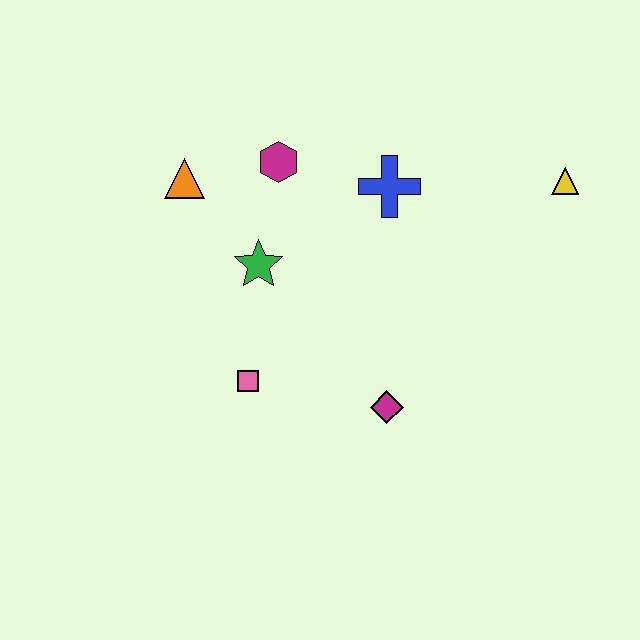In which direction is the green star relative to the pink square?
The green star is above the pink square.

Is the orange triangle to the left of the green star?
Yes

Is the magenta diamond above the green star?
No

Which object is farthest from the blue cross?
The pink square is farthest from the blue cross.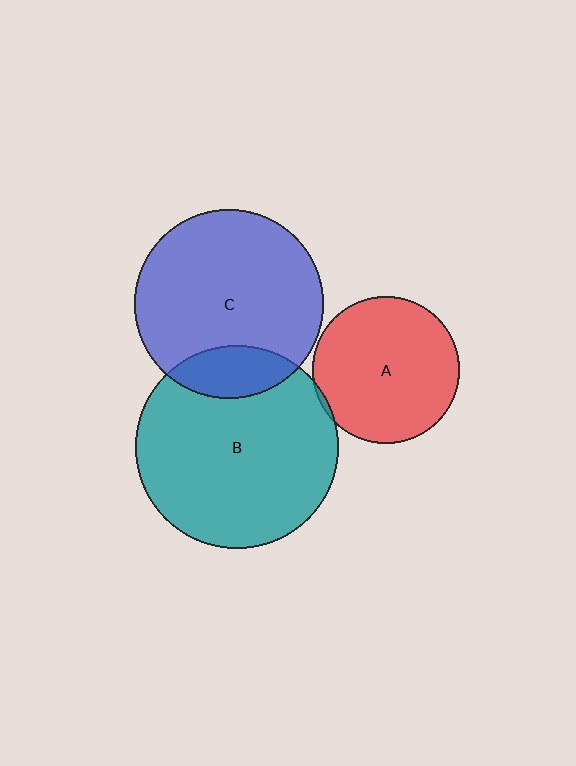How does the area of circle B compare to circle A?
Approximately 1.9 times.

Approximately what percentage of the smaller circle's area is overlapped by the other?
Approximately 5%.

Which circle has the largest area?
Circle B (teal).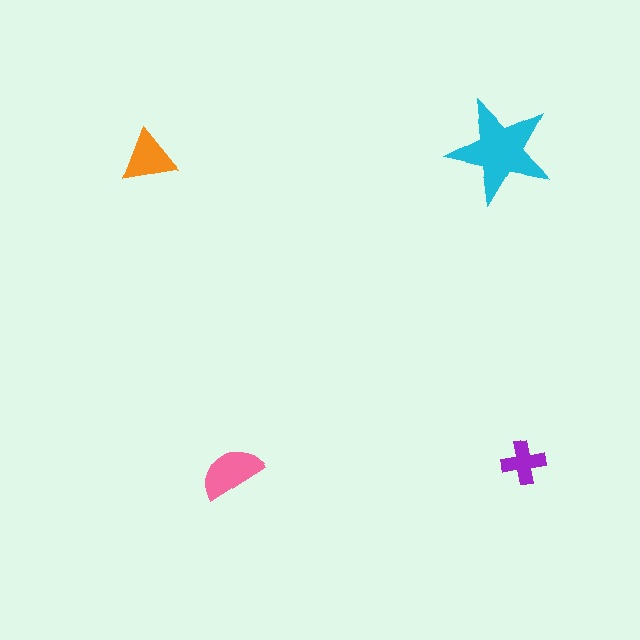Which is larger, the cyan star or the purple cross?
The cyan star.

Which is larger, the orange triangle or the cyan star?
The cyan star.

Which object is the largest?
The cyan star.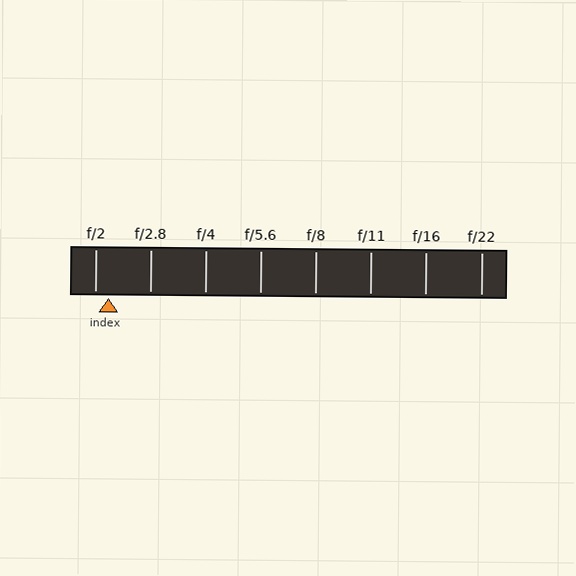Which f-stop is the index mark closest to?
The index mark is closest to f/2.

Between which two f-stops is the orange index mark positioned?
The index mark is between f/2 and f/2.8.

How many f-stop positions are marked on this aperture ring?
There are 8 f-stop positions marked.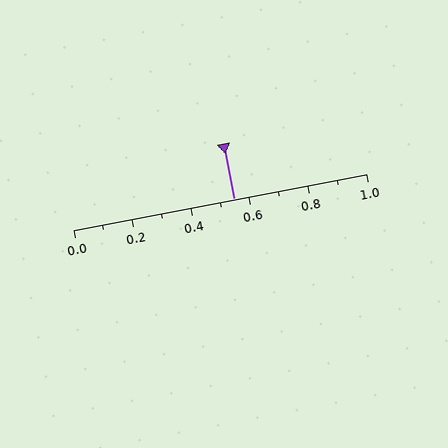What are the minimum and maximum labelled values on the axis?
The axis runs from 0.0 to 1.0.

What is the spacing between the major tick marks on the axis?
The major ticks are spaced 0.2 apart.